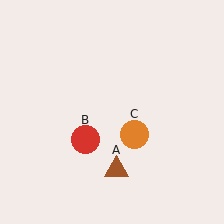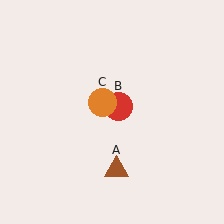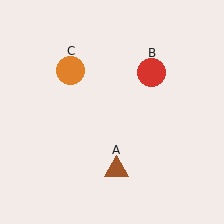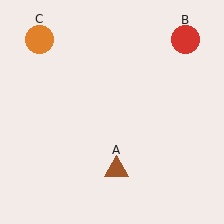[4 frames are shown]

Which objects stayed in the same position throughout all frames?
Brown triangle (object A) remained stationary.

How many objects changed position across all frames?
2 objects changed position: red circle (object B), orange circle (object C).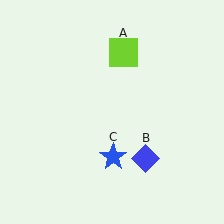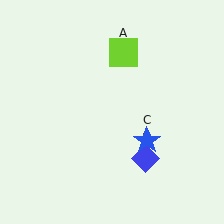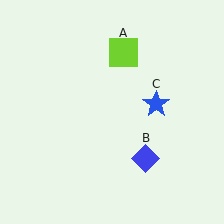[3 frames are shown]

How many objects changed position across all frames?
1 object changed position: blue star (object C).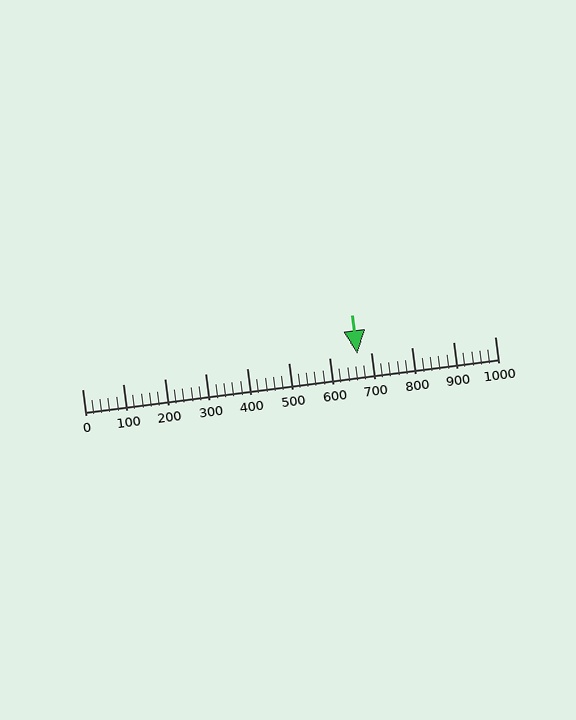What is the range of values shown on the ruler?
The ruler shows values from 0 to 1000.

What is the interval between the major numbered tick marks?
The major tick marks are spaced 100 units apart.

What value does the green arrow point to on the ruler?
The green arrow points to approximately 668.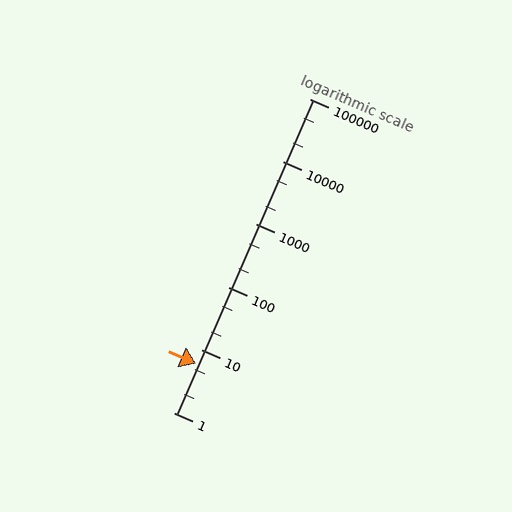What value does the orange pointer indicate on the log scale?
The pointer indicates approximately 6.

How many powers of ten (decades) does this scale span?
The scale spans 5 decades, from 1 to 100000.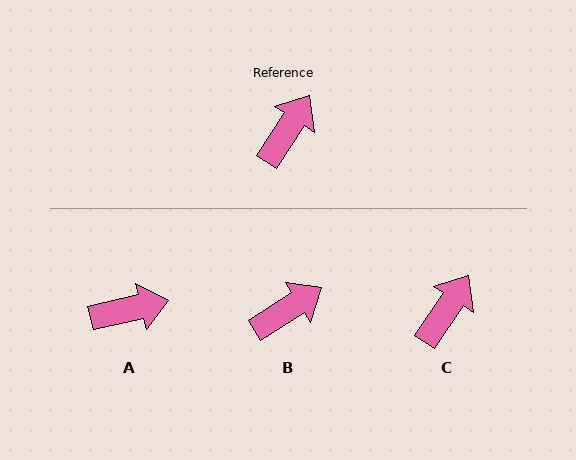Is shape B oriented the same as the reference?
No, it is off by about 24 degrees.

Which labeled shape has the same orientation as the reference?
C.